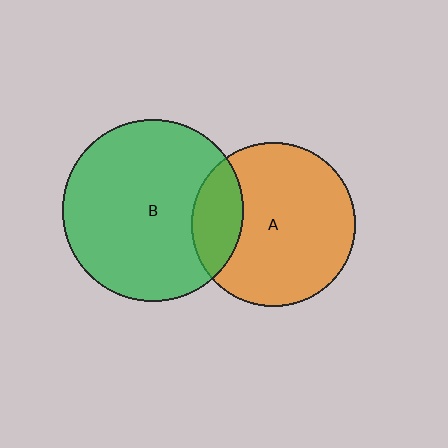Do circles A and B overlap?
Yes.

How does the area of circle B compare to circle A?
Approximately 1.2 times.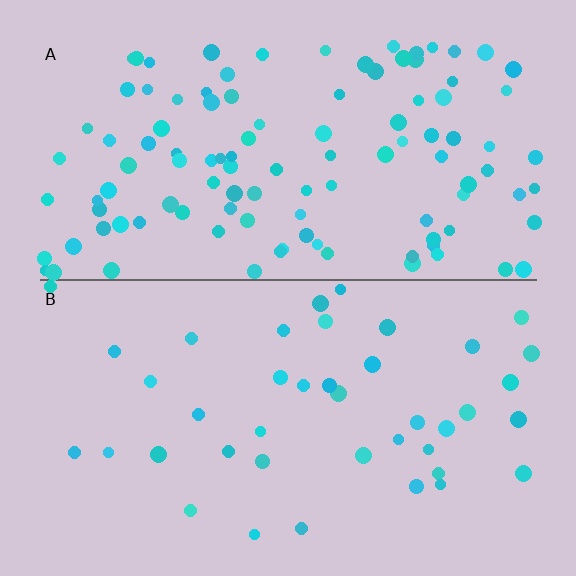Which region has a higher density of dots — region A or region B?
A (the top).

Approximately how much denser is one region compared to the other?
Approximately 2.7× — region A over region B.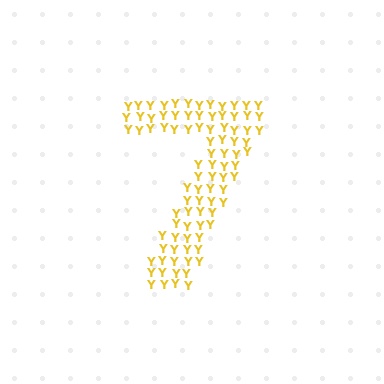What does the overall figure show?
The overall figure shows the digit 7.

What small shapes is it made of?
It is made of small letter Y's.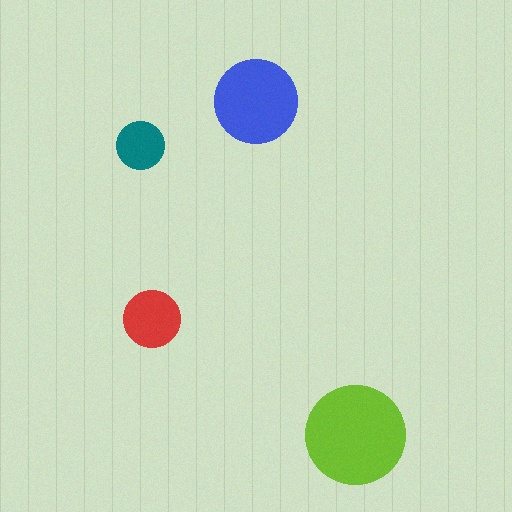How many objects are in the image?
There are 4 objects in the image.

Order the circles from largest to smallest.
the lime one, the blue one, the red one, the teal one.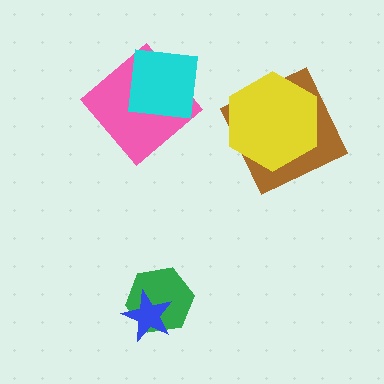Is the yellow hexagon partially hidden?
No, no other shape covers it.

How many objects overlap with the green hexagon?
1 object overlaps with the green hexagon.